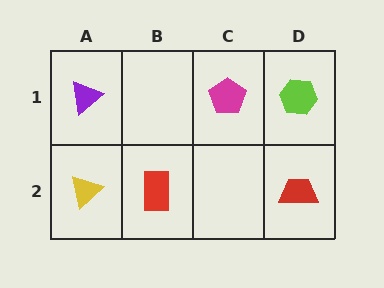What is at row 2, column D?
A red trapezoid.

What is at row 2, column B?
A red rectangle.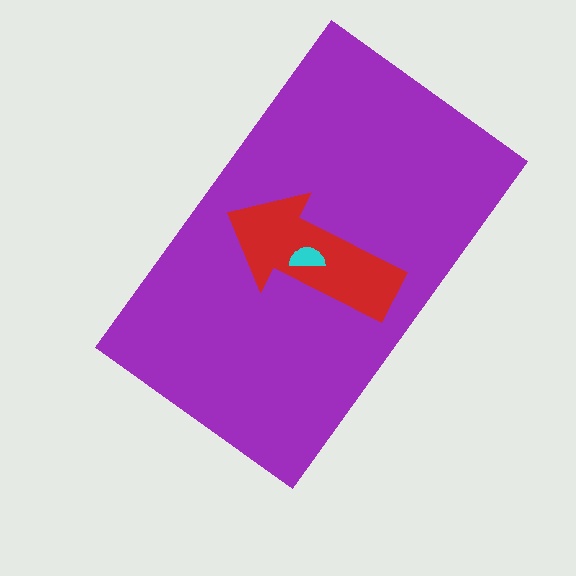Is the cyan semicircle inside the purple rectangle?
Yes.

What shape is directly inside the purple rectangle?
The red arrow.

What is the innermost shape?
The cyan semicircle.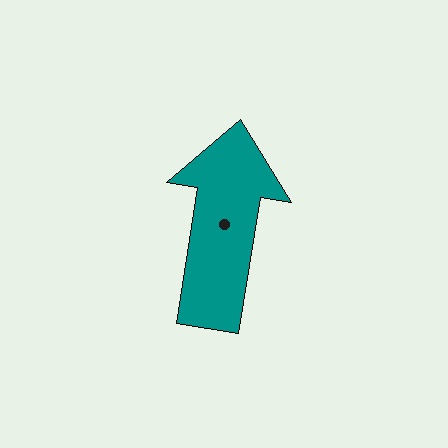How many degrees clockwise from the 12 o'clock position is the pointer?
Approximately 9 degrees.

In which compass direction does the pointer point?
North.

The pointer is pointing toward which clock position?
Roughly 12 o'clock.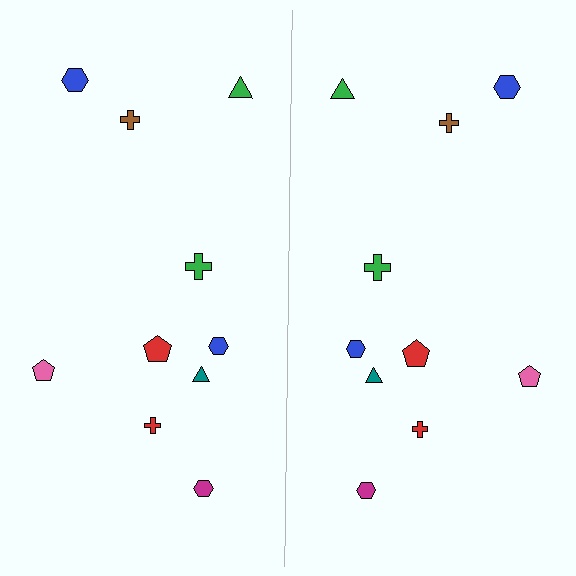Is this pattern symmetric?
Yes, this pattern has bilateral (reflection) symmetry.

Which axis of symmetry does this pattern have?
The pattern has a vertical axis of symmetry running through the center of the image.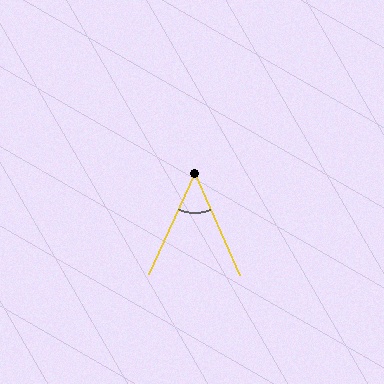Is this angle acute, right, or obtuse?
It is acute.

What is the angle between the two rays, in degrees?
Approximately 49 degrees.